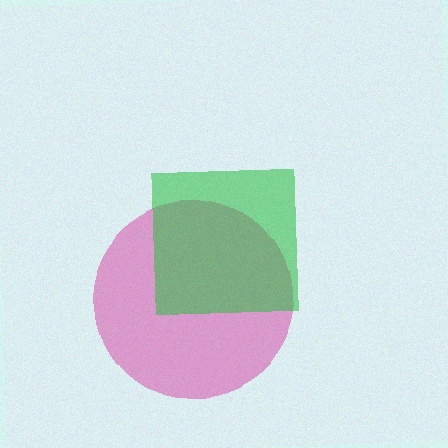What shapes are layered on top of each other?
The layered shapes are: a pink circle, a green square.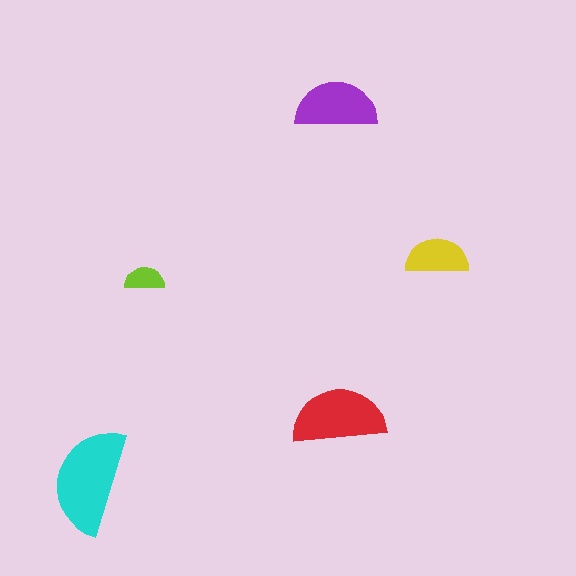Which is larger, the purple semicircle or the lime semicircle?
The purple one.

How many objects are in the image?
There are 5 objects in the image.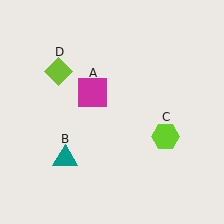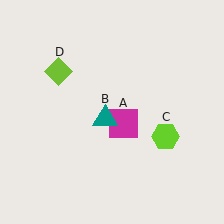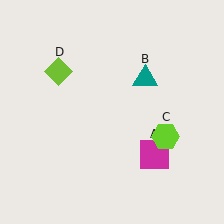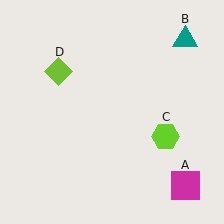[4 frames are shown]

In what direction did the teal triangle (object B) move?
The teal triangle (object B) moved up and to the right.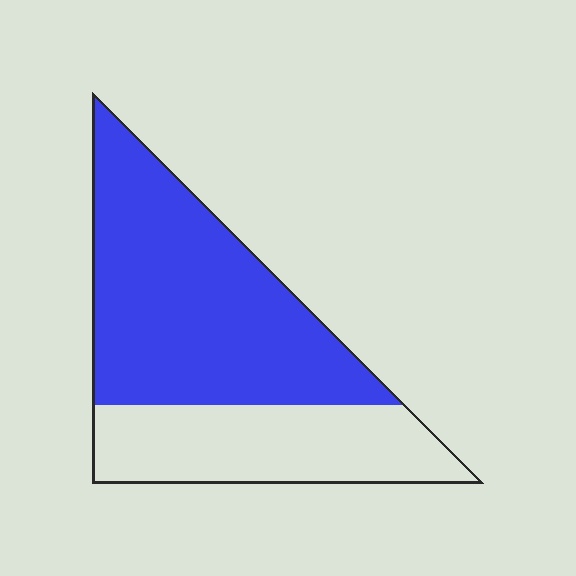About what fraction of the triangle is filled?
About five eighths (5/8).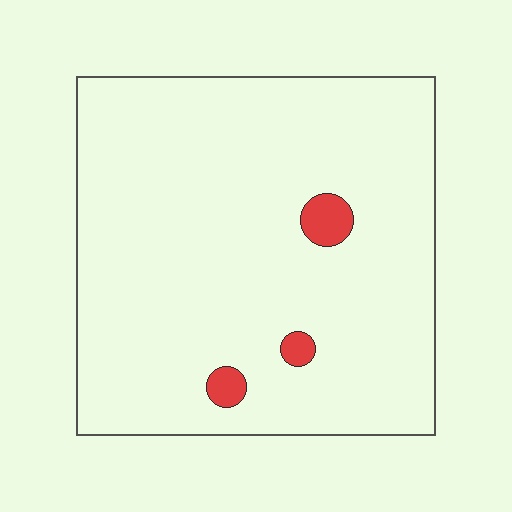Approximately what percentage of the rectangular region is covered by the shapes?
Approximately 5%.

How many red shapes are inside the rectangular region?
3.